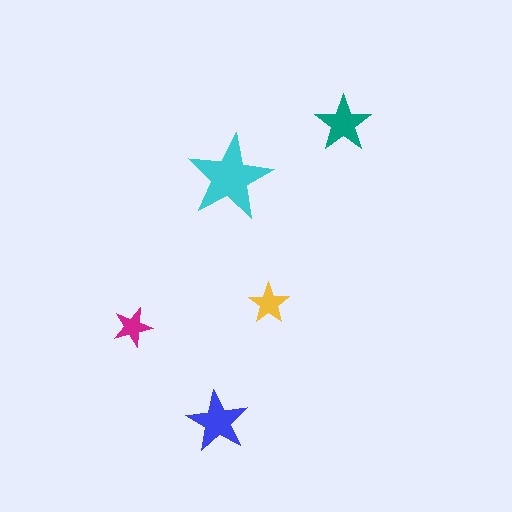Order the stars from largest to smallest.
the cyan one, the blue one, the teal one, the yellow one, the magenta one.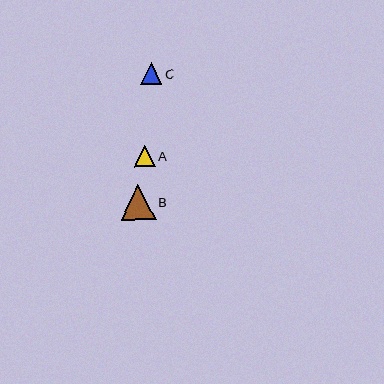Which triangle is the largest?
Triangle B is the largest with a size of approximately 35 pixels.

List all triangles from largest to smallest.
From largest to smallest: B, C, A.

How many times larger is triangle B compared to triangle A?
Triangle B is approximately 1.7 times the size of triangle A.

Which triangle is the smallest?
Triangle A is the smallest with a size of approximately 21 pixels.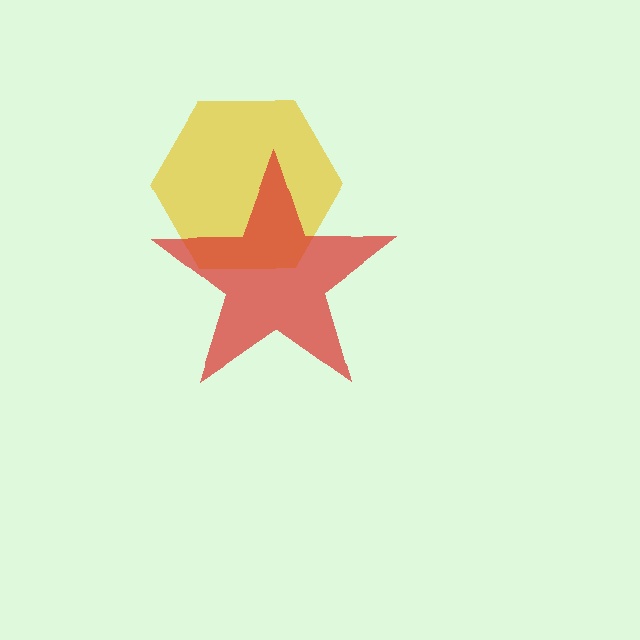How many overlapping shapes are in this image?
There are 2 overlapping shapes in the image.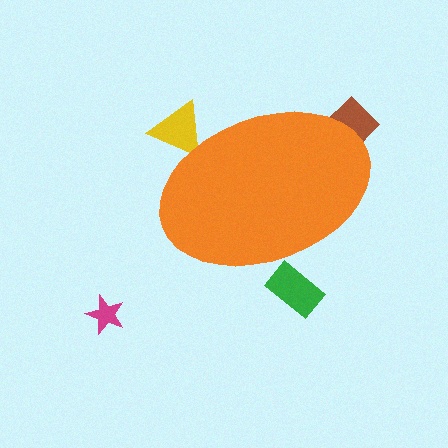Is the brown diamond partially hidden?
Yes, the brown diamond is partially hidden behind the orange ellipse.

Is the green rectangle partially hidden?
Yes, the green rectangle is partially hidden behind the orange ellipse.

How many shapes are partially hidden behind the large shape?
3 shapes are partially hidden.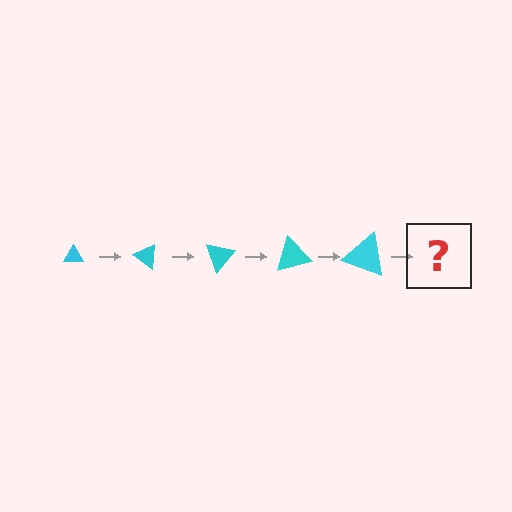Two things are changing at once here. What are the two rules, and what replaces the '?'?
The two rules are that the triangle grows larger each step and it rotates 35 degrees each step. The '?' should be a triangle, larger than the previous one and rotated 175 degrees from the start.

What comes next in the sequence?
The next element should be a triangle, larger than the previous one and rotated 175 degrees from the start.